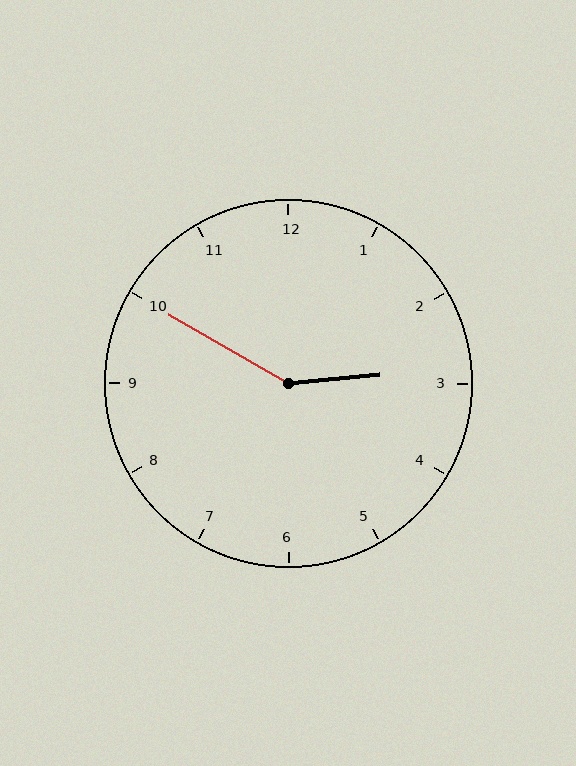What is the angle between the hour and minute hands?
Approximately 145 degrees.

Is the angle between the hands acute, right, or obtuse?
It is obtuse.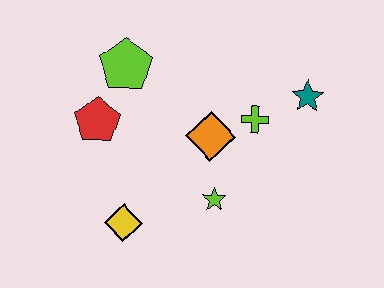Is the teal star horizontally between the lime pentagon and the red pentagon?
No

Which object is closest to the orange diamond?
The lime cross is closest to the orange diamond.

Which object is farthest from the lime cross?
The yellow diamond is farthest from the lime cross.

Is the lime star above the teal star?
No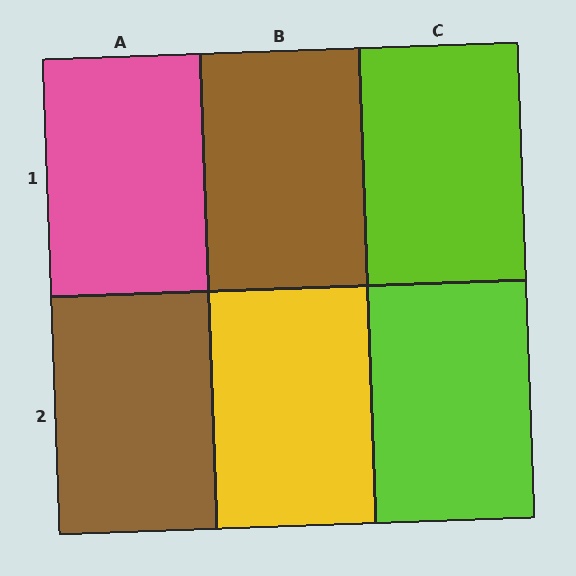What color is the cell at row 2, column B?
Yellow.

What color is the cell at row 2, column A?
Brown.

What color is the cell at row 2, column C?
Lime.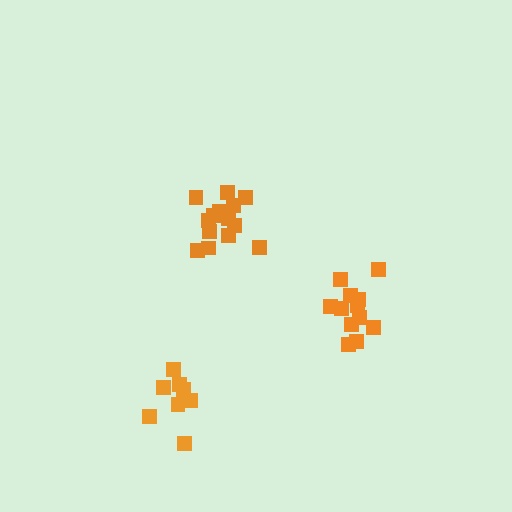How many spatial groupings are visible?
There are 3 spatial groupings.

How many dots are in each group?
Group 1: 12 dots, Group 2: 9 dots, Group 3: 14 dots (35 total).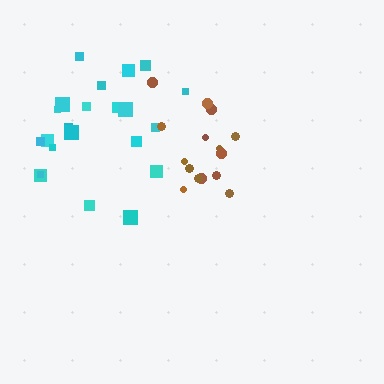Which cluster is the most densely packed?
Brown.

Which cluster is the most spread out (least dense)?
Cyan.